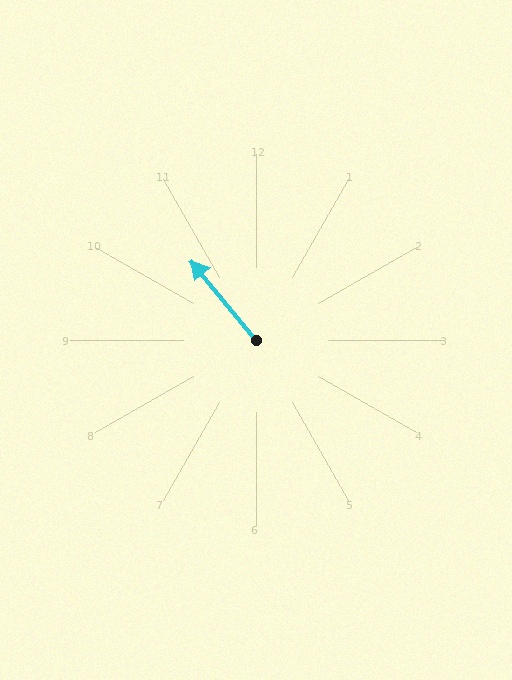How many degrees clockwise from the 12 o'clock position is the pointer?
Approximately 321 degrees.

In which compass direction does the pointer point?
Northwest.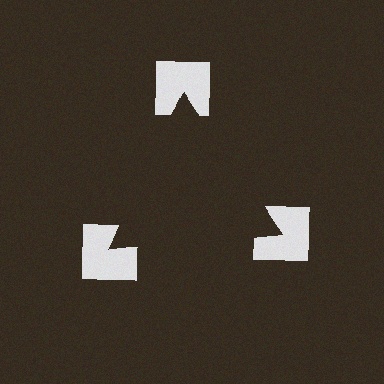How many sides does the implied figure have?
3 sides.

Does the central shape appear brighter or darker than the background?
It typically appears slightly darker than the background, even though no actual brightness change is drawn.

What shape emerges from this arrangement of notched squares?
An illusory triangle — its edges are inferred from the aligned wedge cuts in the notched squares, not physically drawn.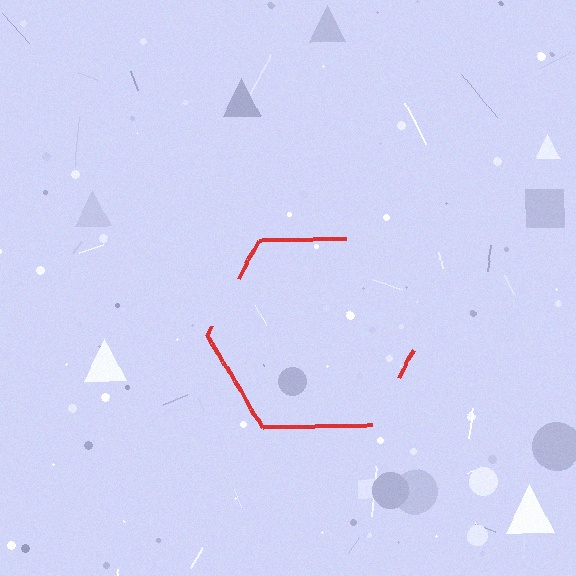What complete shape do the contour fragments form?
The contour fragments form a hexagon.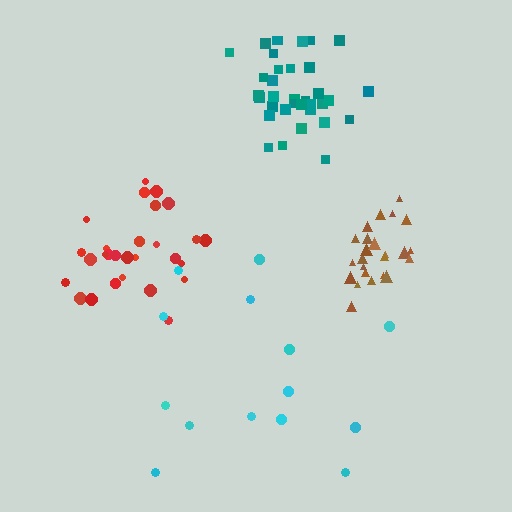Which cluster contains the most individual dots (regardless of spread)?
Teal (35).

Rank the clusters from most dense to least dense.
brown, teal, red, cyan.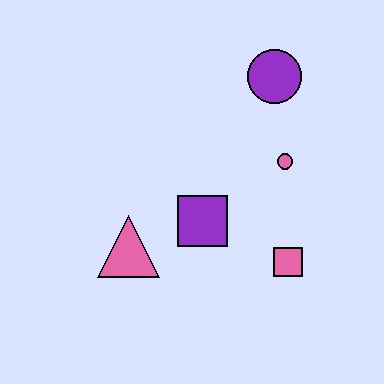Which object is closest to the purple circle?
The pink circle is closest to the purple circle.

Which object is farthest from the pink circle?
The pink triangle is farthest from the pink circle.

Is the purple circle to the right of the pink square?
No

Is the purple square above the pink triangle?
Yes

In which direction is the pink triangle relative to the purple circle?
The pink triangle is below the purple circle.